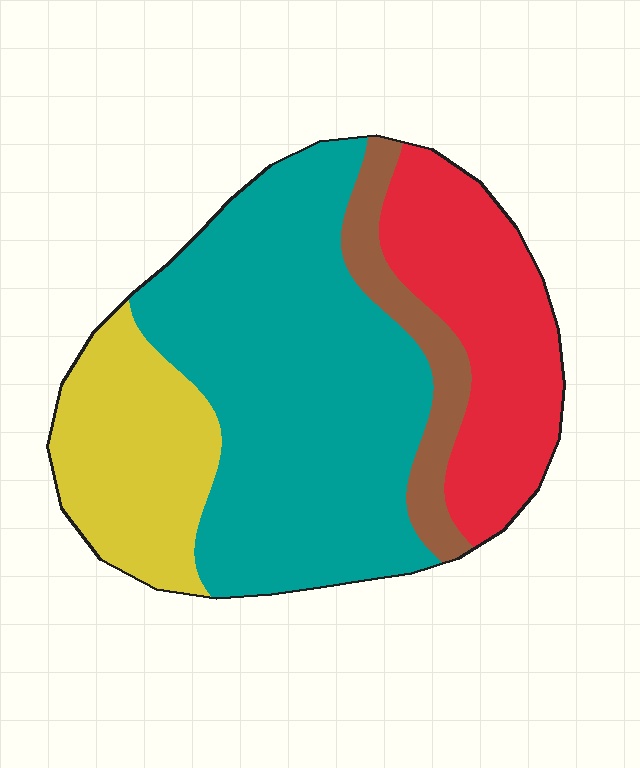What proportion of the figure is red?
Red covers about 25% of the figure.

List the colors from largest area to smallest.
From largest to smallest: teal, red, yellow, brown.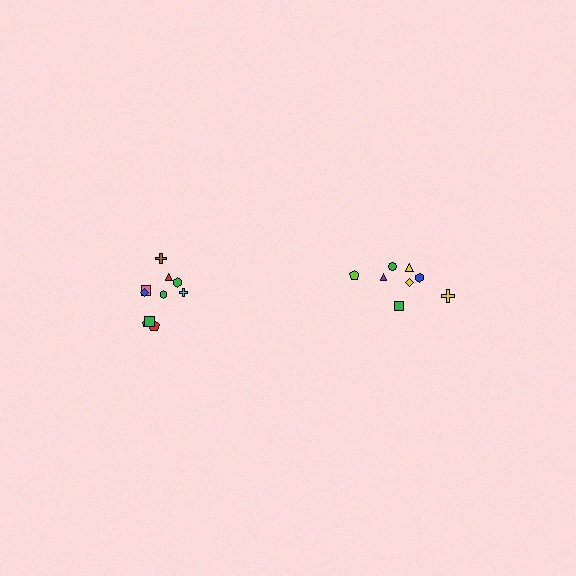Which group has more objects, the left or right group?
The left group.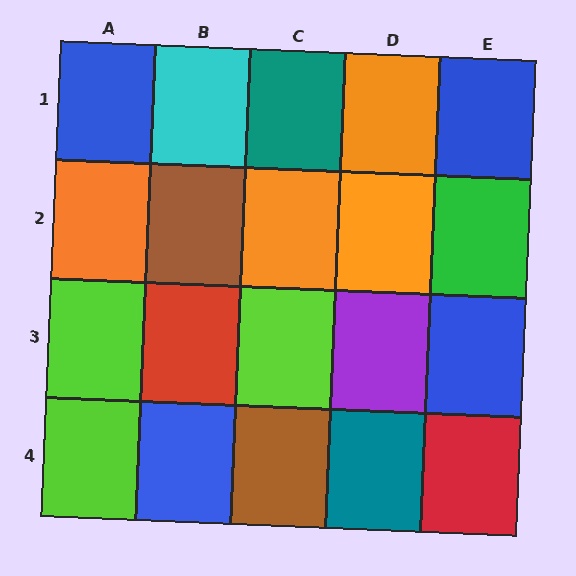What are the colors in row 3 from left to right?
Lime, red, lime, purple, blue.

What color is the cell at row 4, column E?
Red.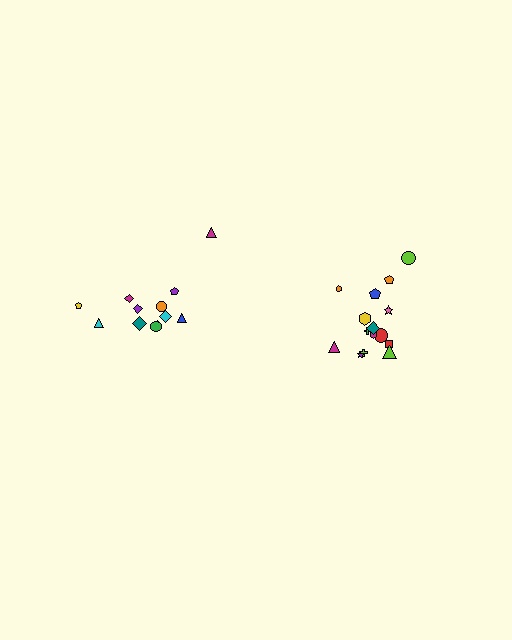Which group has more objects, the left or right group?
The right group.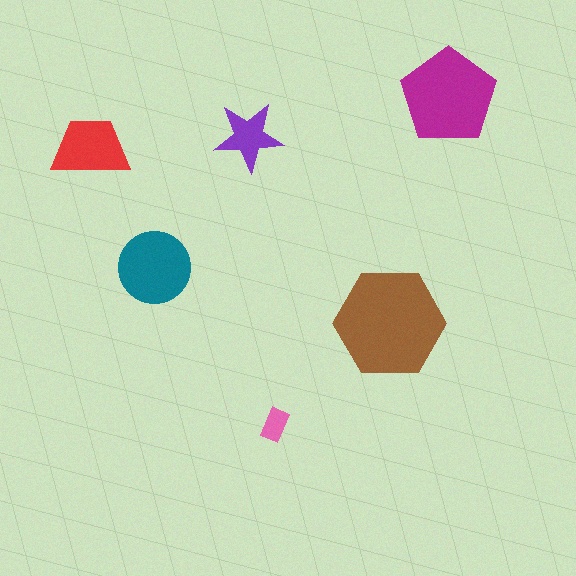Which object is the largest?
The brown hexagon.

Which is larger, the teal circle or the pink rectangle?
The teal circle.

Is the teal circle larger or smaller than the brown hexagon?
Smaller.